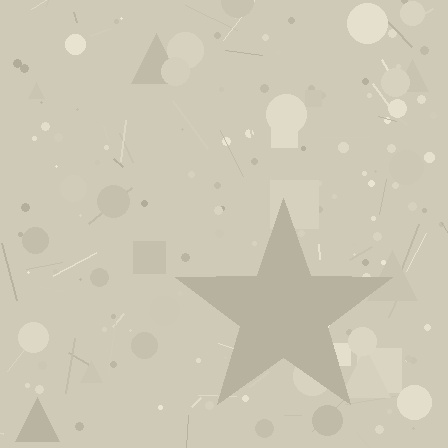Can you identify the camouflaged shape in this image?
The camouflaged shape is a star.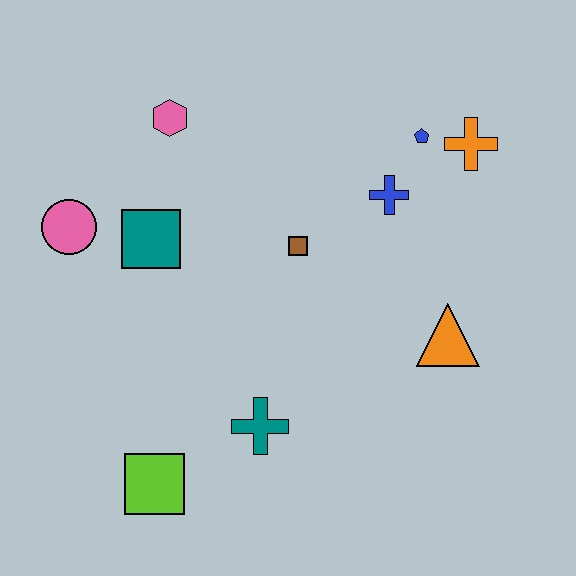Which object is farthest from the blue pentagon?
The lime square is farthest from the blue pentagon.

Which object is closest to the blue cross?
The blue pentagon is closest to the blue cross.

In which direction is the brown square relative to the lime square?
The brown square is above the lime square.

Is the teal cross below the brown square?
Yes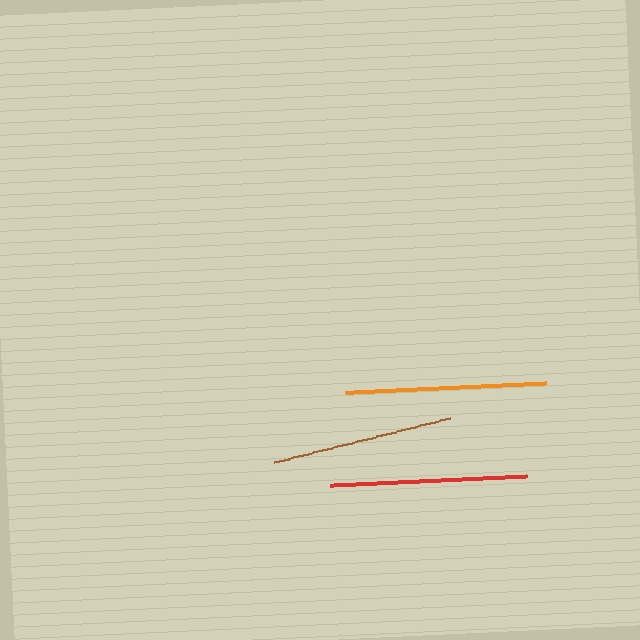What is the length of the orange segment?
The orange segment is approximately 201 pixels long.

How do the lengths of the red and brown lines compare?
The red and brown lines are approximately the same length.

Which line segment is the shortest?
The brown line is the shortest at approximately 182 pixels.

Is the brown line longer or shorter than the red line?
The red line is longer than the brown line.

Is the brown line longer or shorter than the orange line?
The orange line is longer than the brown line.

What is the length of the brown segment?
The brown segment is approximately 182 pixels long.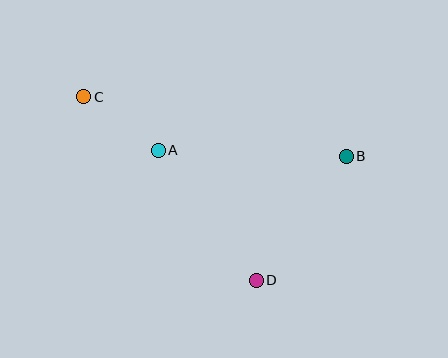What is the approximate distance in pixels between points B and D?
The distance between B and D is approximately 153 pixels.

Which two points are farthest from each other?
Points B and C are farthest from each other.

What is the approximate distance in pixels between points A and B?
The distance between A and B is approximately 188 pixels.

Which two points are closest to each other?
Points A and C are closest to each other.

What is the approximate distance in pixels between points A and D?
The distance between A and D is approximately 163 pixels.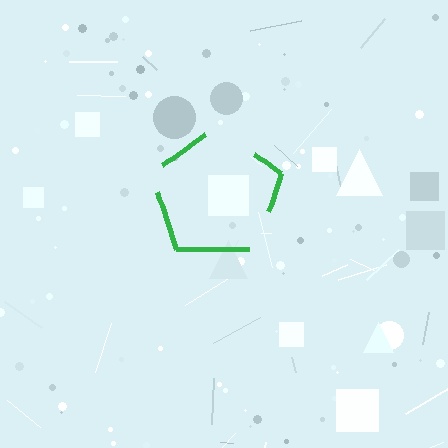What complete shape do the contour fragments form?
The contour fragments form a pentagon.